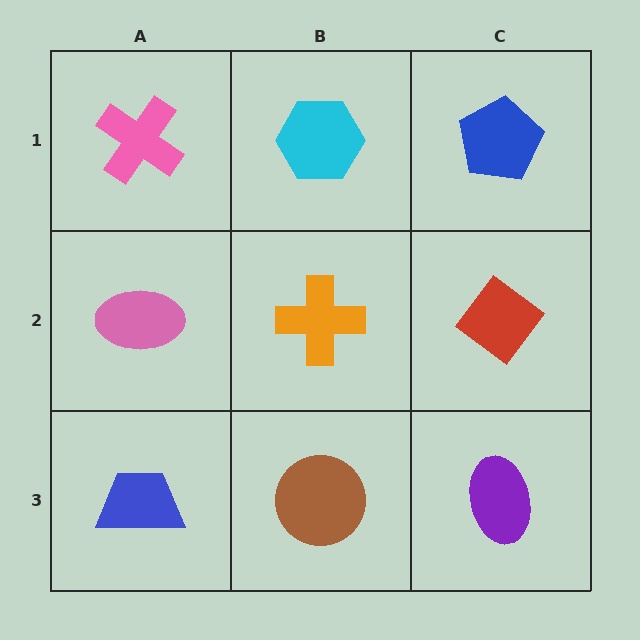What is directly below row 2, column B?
A brown circle.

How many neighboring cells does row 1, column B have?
3.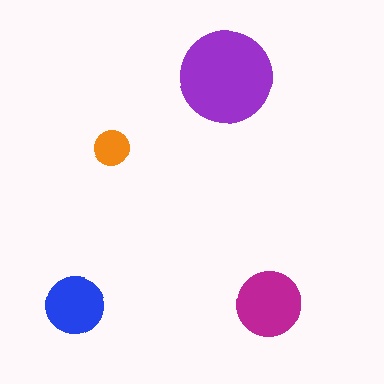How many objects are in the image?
There are 4 objects in the image.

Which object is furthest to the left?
The blue circle is leftmost.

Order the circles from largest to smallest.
the purple one, the magenta one, the blue one, the orange one.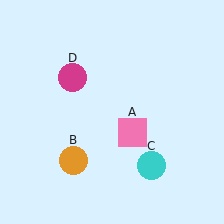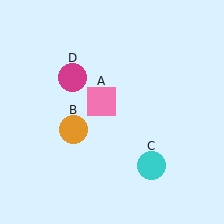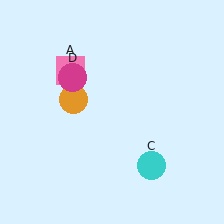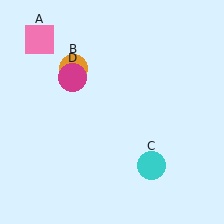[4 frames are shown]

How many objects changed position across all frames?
2 objects changed position: pink square (object A), orange circle (object B).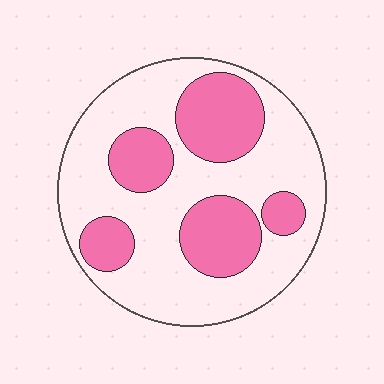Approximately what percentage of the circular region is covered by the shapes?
Approximately 35%.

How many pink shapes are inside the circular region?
5.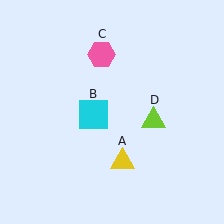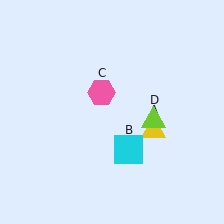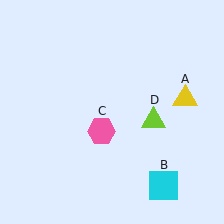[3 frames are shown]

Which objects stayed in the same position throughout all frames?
Lime triangle (object D) remained stationary.